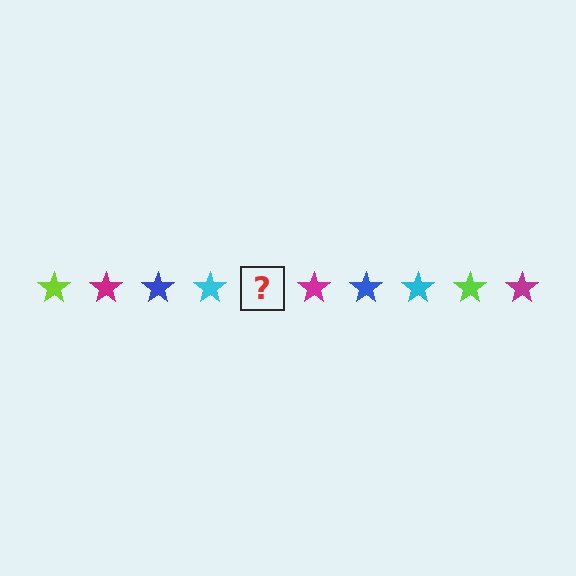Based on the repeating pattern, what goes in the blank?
The blank should be a lime star.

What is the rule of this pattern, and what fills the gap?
The rule is that the pattern cycles through lime, magenta, blue, cyan stars. The gap should be filled with a lime star.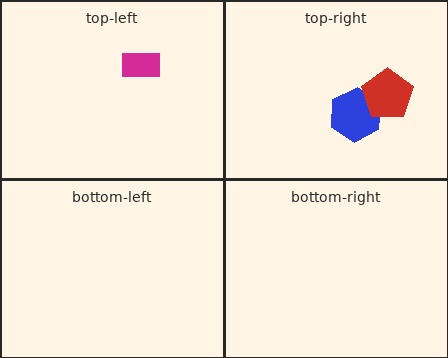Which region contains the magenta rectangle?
The top-left region.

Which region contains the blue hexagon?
The top-right region.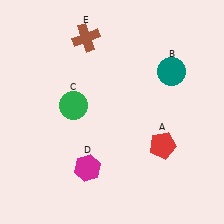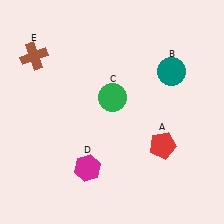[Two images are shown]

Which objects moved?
The objects that moved are: the green circle (C), the brown cross (E).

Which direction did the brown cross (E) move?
The brown cross (E) moved left.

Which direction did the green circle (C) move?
The green circle (C) moved right.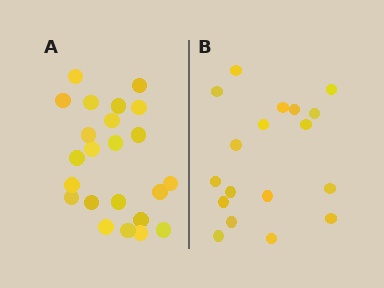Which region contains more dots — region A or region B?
Region A (the left region) has more dots.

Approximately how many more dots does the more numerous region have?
Region A has about 5 more dots than region B.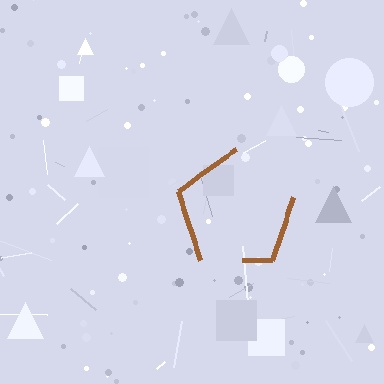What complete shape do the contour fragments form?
The contour fragments form a pentagon.